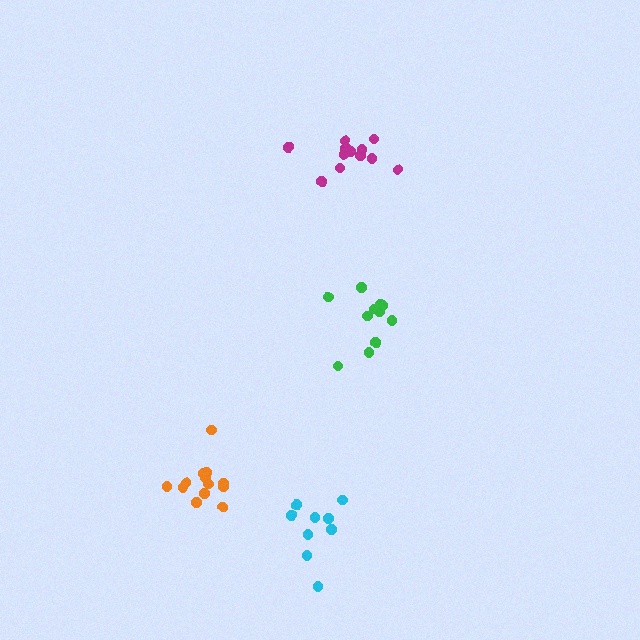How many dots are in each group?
Group 1: 13 dots, Group 2: 14 dots, Group 3: 11 dots, Group 4: 9 dots (47 total).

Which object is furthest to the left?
The orange cluster is leftmost.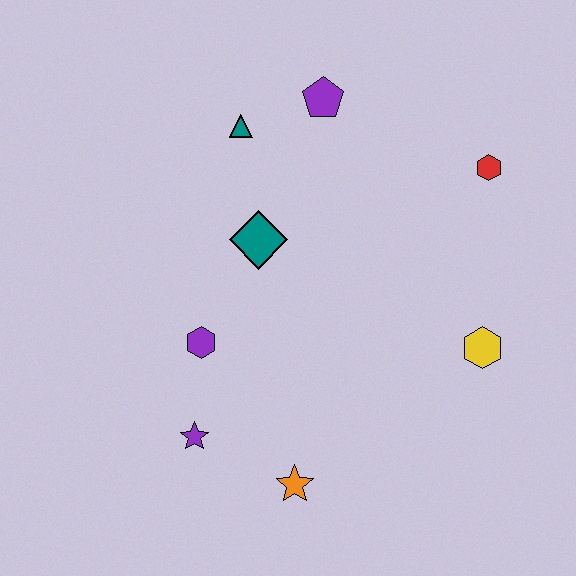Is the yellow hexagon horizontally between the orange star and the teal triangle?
No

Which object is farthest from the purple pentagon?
The orange star is farthest from the purple pentagon.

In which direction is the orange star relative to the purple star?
The orange star is to the right of the purple star.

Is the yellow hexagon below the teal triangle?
Yes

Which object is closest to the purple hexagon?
The purple star is closest to the purple hexagon.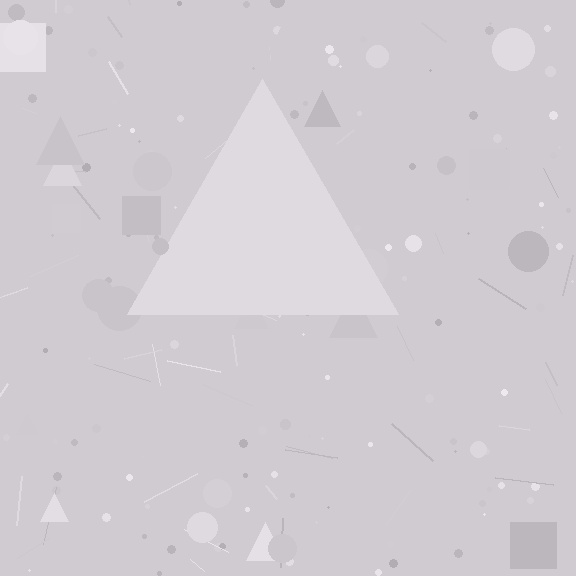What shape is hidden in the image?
A triangle is hidden in the image.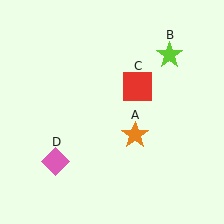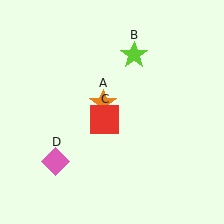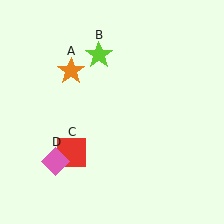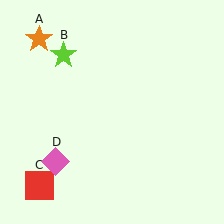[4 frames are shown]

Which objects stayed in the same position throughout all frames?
Pink diamond (object D) remained stationary.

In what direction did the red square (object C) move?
The red square (object C) moved down and to the left.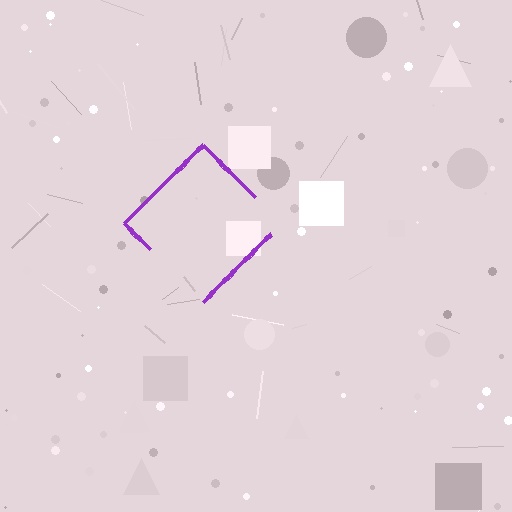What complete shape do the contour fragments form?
The contour fragments form a diamond.